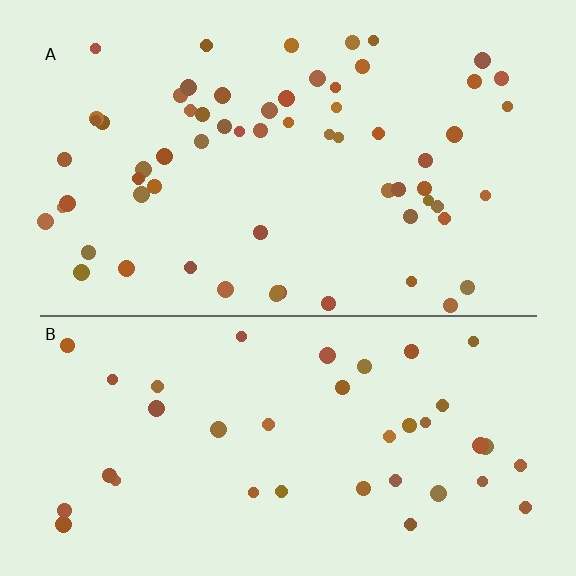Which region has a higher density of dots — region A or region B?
A (the top).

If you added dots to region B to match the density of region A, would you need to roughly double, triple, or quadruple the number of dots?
Approximately double.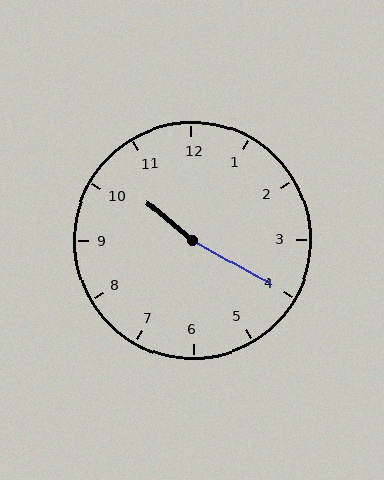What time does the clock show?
10:20.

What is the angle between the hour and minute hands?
Approximately 170 degrees.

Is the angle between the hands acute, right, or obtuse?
It is obtuse.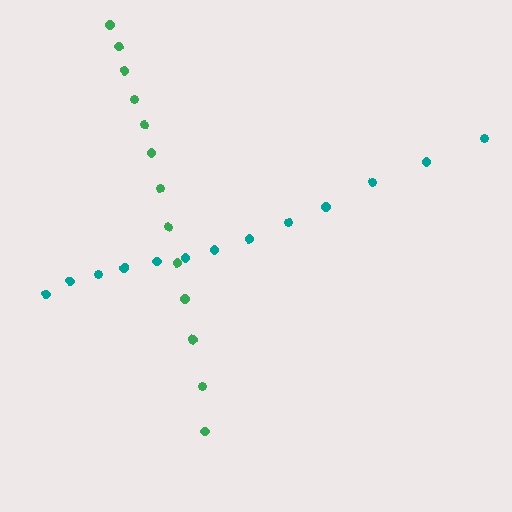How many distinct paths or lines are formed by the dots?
There are 2 distinct paths.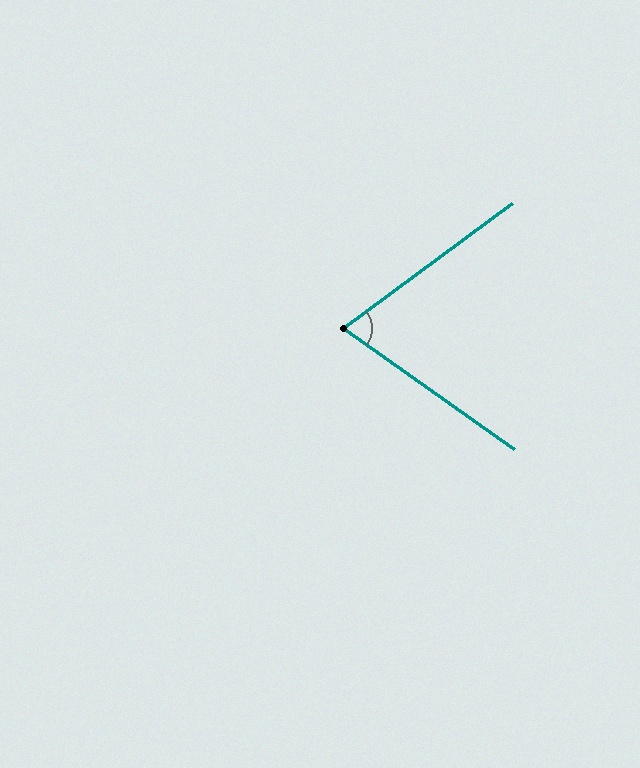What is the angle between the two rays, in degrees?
Approximately 72 degrees.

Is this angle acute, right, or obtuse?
It is acute.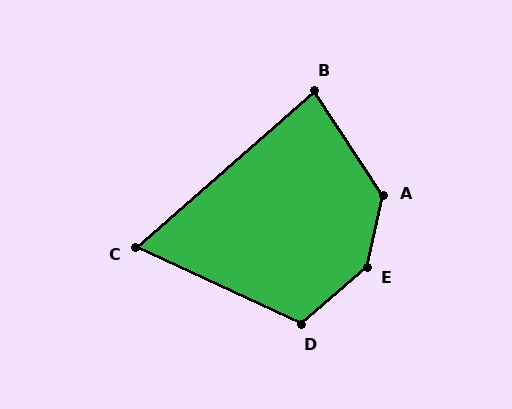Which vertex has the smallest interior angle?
C, at approximately 66 degrees.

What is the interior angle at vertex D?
Approximately 115 degrees (obtuse).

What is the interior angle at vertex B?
Approximately 82 degrees (acute).